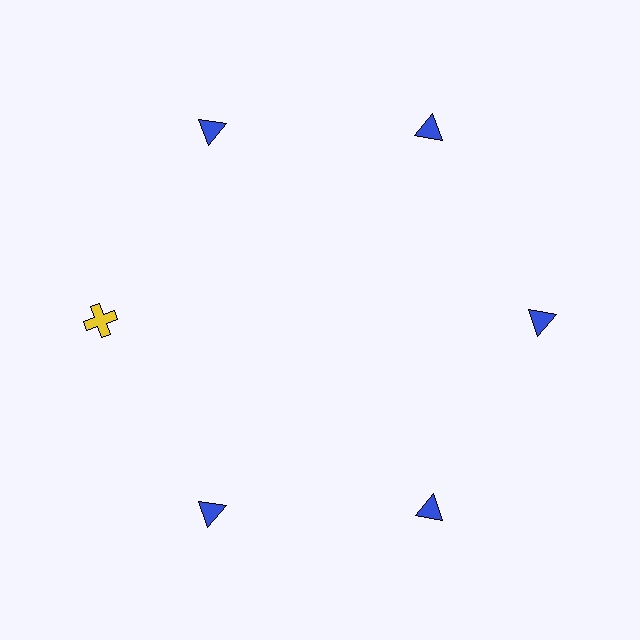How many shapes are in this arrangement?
There are 6 shapes arranged in a ring pattern.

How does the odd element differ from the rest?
It differs in both color (yellow instead of blue) and shape (cross instead of triangle).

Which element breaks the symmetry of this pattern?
The yellow cross at roughly the 9 o'clock position breaks the symmetry. All other shapes are blue triangles.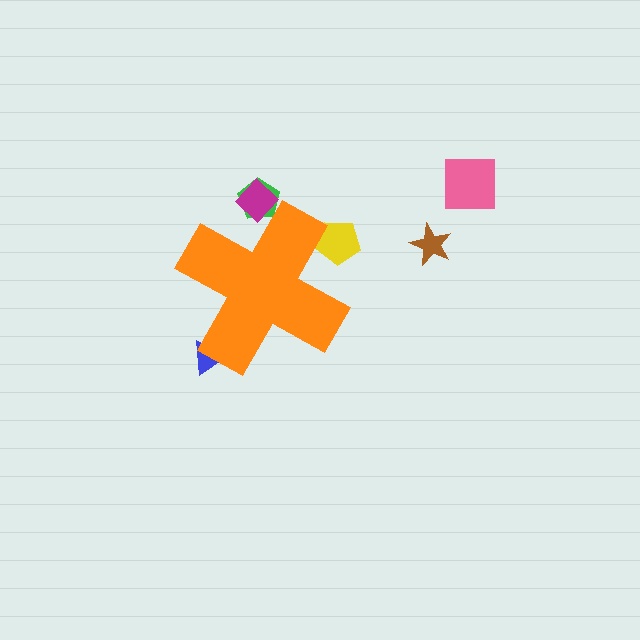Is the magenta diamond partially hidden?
Yes, the magenta diamond is partially hidden behind the orange cross.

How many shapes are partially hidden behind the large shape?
4 shapes are partially hidden.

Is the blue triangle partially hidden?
Yes, the blue triangle is partially hidden behind the orange cross.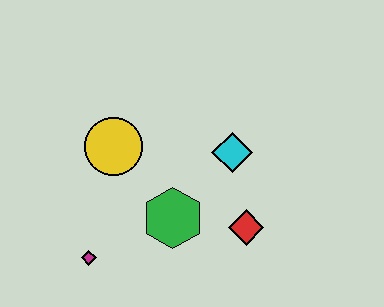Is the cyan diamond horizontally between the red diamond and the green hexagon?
Yes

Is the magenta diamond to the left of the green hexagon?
Yes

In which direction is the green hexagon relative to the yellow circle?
The green hexagon is below the yellow circle.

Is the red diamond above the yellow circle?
No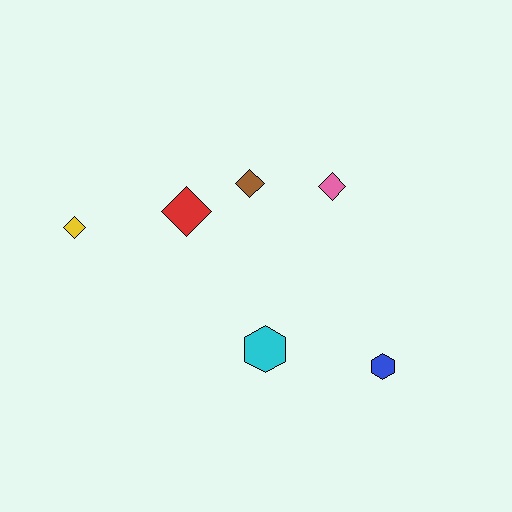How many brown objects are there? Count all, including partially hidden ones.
There is 1 brown object.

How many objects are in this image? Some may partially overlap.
There are 6 objects.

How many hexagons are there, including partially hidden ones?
There are 2 hexagons.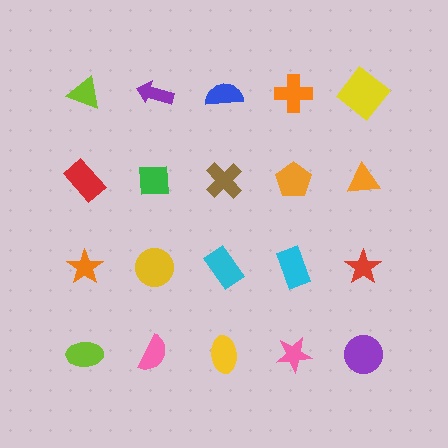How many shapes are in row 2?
5 shapes.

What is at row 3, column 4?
A cyan rectangle.